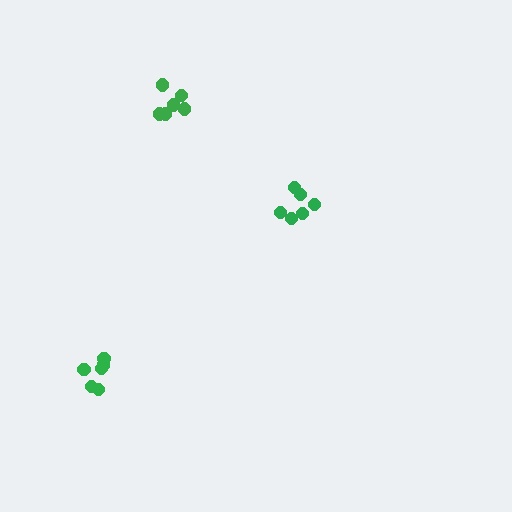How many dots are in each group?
Group 1: 6 dots, Group 2: 6 dots, Group 3: 6 dots (18 total).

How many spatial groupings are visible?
There are 3 spatial groupings.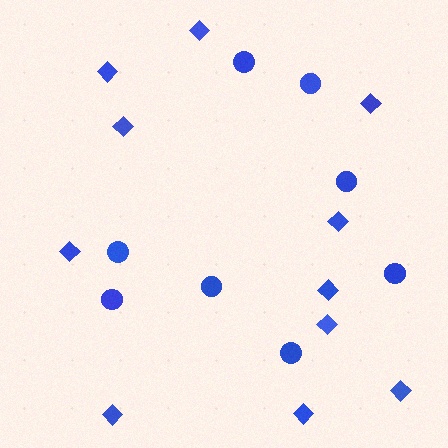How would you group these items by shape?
There are 2 groups: one group of circles (8) and one group of diamonds (11).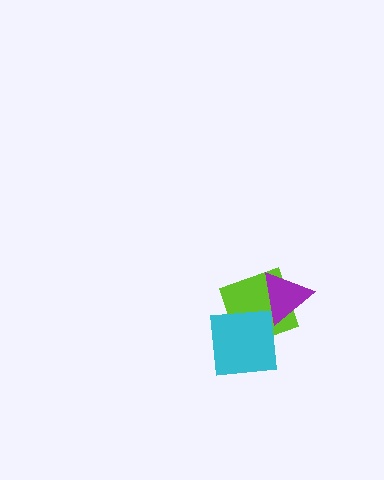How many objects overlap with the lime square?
2 objects overlap with the lime square.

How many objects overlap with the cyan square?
2 objects overlap with the cyan square.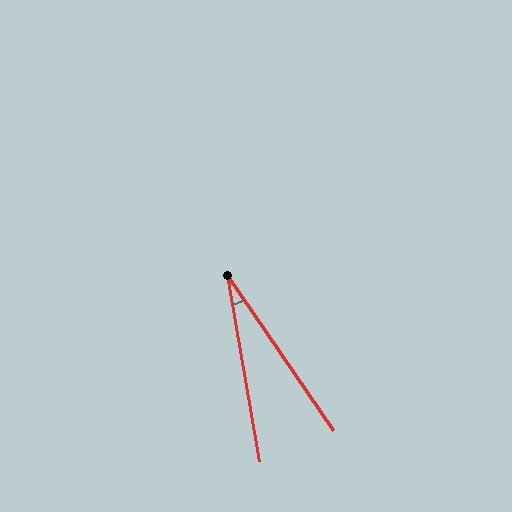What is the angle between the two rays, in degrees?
Approximately 25 degrees.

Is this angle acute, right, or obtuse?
It is acute.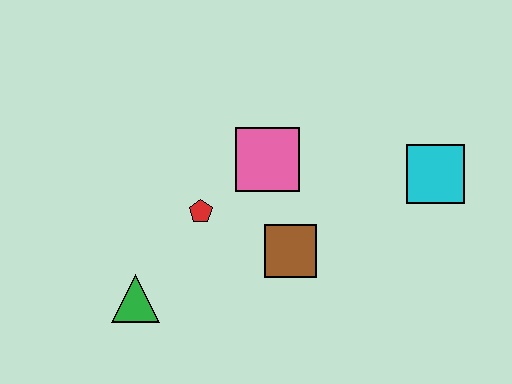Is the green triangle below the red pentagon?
Yes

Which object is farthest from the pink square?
The green triangle is farthest from the pink square.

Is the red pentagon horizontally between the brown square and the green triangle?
Yes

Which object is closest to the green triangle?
The red pentagon is closest to the green triangle.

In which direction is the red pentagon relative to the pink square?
The red pentagon is to the left of the pink square.